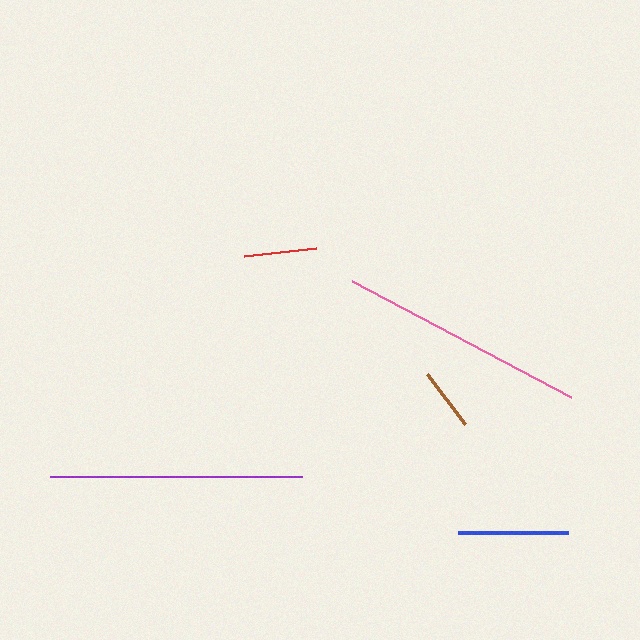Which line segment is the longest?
The purple line is the longest at approximately 252 pixels.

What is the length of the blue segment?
The blue segment is approximately 110 pixels long.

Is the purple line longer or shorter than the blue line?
The purple line is longer than the blue line.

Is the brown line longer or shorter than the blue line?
The blue line is longer than the brown line.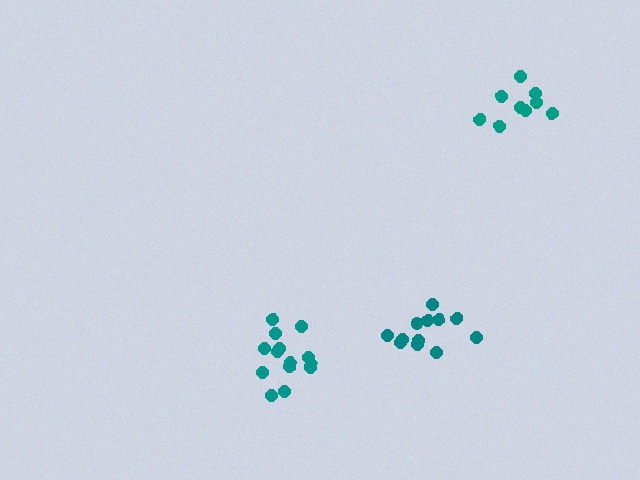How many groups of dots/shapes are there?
There are 3 groups.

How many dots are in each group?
Group 1: 9 dots, Group 2: 14 dots, Group 3: 12 dots (35 total).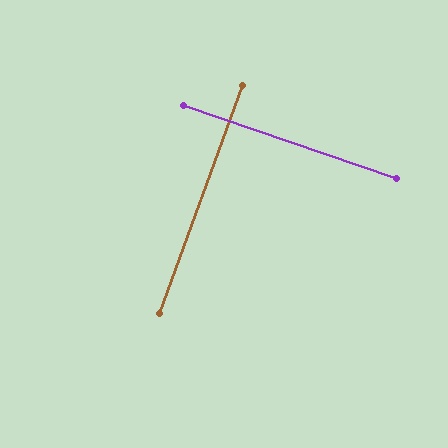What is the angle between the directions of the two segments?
Approximately 89 degrees.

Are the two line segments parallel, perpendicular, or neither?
Perpendicular — they meet at approximately 89°.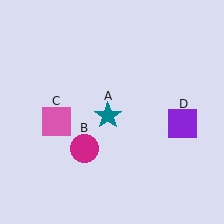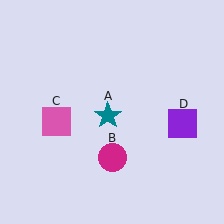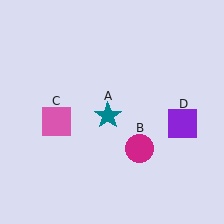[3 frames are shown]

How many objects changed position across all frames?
1 object changed position: magenta circle (object B).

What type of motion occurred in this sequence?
The magenta circle (object B) rotated counterclockwise around the center of the scene.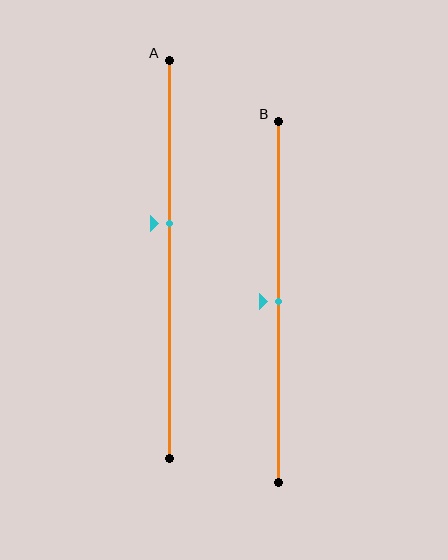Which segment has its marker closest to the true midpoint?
Segment B has its marker closest to the true midpoint.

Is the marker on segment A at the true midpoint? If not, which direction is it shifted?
No, the marker on segment A is shifted upward by about 9% of the segment length.